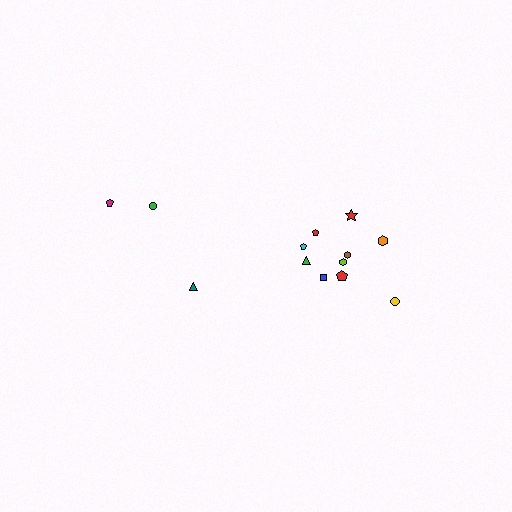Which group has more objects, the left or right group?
The right group.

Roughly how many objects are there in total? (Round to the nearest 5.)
Roughly 15 objects in total.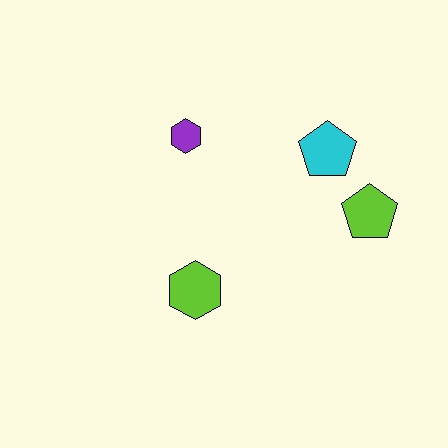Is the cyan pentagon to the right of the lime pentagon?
No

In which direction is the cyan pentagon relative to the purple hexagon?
The cyan pentagon is to the right of the purple hexagon.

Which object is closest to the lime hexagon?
The purple hexagon is closest to the lime hexagon.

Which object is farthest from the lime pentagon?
The purple hexagon is farthest from the lime pentagon.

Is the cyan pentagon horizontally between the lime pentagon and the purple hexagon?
Yes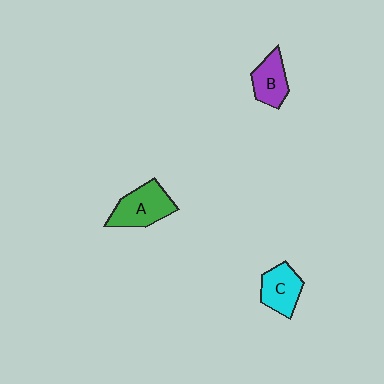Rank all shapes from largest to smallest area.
From largest to smallest: A (green), C (cyan), B (purple).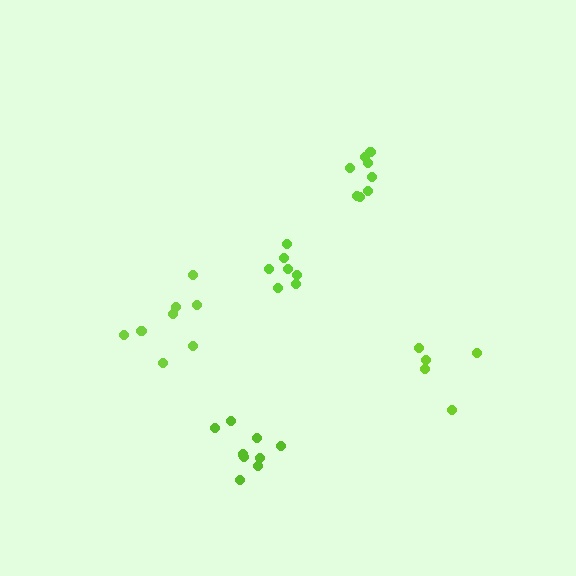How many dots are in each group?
Group 1: 8 dots, Group 2: 8 dots, Group 3: 5 dots, Group 4: 9 dots, Group 5: 7 dots (37 total).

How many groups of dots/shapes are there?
There are 5 groups.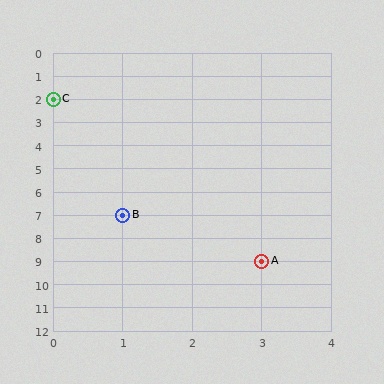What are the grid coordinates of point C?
Point C is at grid coordinates (0, 2).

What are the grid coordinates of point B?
Point B is at grid coordinates (1, 7).